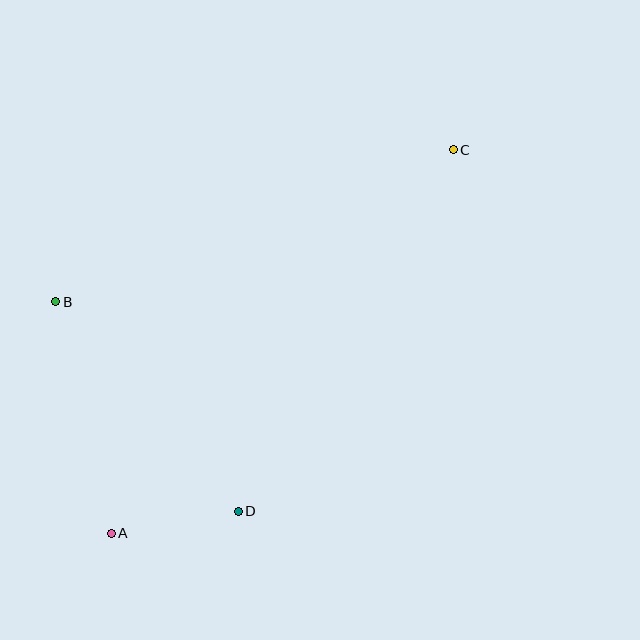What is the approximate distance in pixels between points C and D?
The distance between C and D is approximately 420 pixels.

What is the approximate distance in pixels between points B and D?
The distance between B and D is approximately 278 pixels.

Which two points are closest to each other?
Points A and D are closest to each other.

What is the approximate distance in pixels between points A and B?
The distance between A and B is approximately 238 pixels.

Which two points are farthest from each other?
Points A and C are farthest from each other.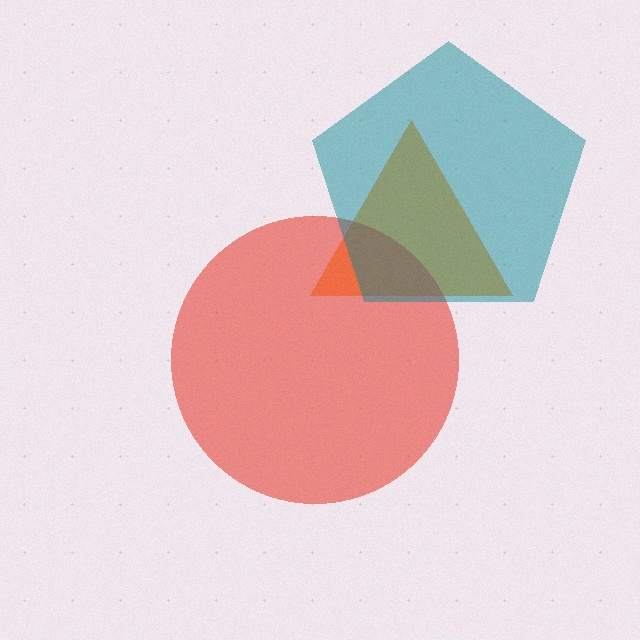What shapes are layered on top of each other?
The layered shapes are: an orange triangle, a red circle, a teal pentagon.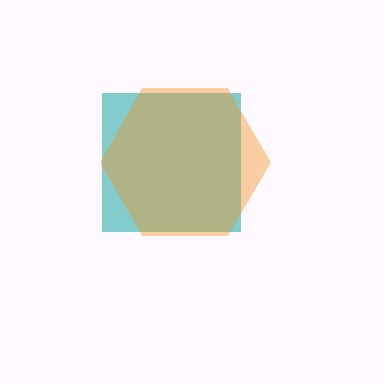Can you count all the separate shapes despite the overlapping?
Yes, there are 2 separate shapes.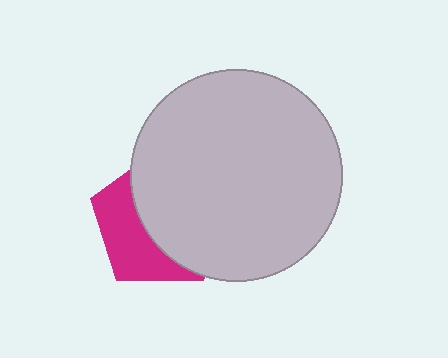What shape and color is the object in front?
The object in front is a light gray circle.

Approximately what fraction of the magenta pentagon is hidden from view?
Roughly 61% of the magenta pentagon is hidden behind the light gray circle.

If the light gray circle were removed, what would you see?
You would see the complete magenta pentagon.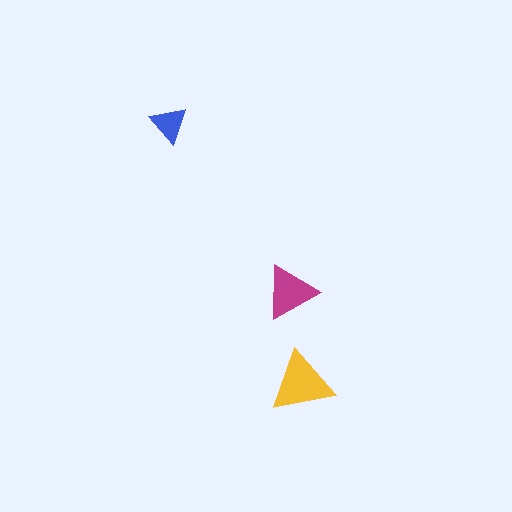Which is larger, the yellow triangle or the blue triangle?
The yellow one.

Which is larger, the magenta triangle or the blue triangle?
The magenta one.